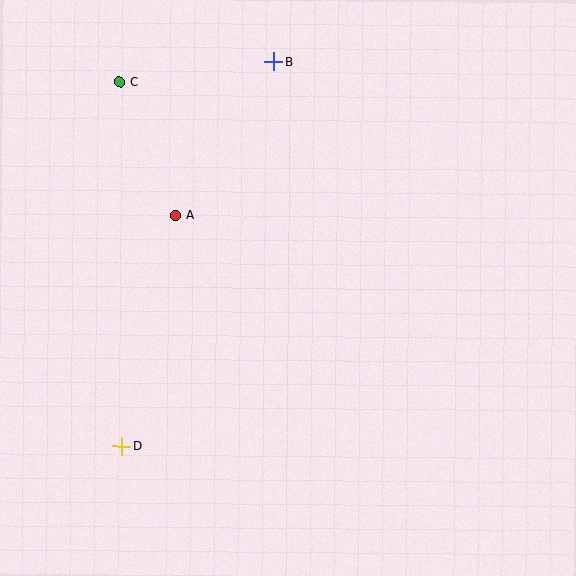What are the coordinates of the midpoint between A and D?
The midpoint between A and D is at (148, 331).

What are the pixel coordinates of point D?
Point D is at (122, 446).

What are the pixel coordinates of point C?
Point C is at (119, 82).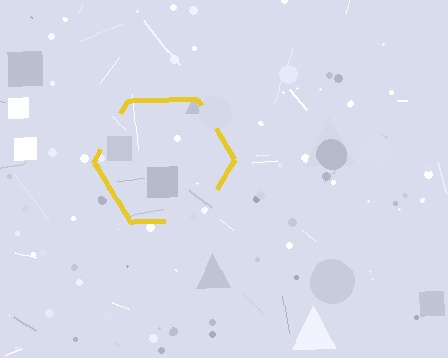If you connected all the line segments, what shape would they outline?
They would outline a hexagon.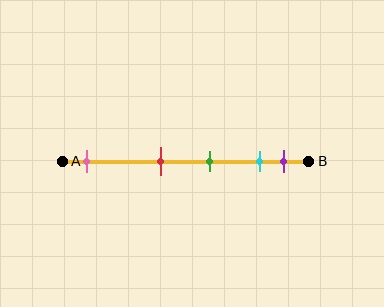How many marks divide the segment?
There are 5 marks dividing the segment.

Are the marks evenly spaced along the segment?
No, the marks are not evenly spaced.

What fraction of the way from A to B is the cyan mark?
The cyan mark is approximately 80% (0.8) of the way from A to B.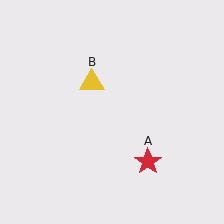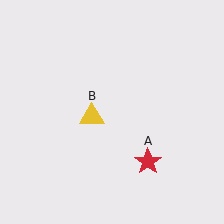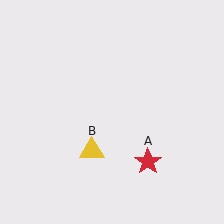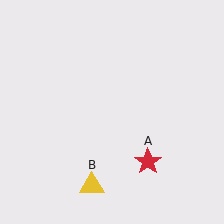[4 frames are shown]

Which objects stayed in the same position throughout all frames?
Red star (object A) remained stationary.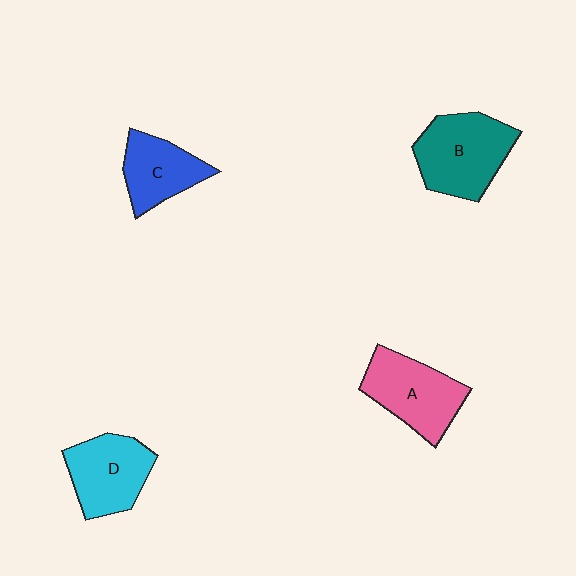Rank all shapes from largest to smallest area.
From largest to smallest: B (teal), A (pink), D (cyan), C (blue).